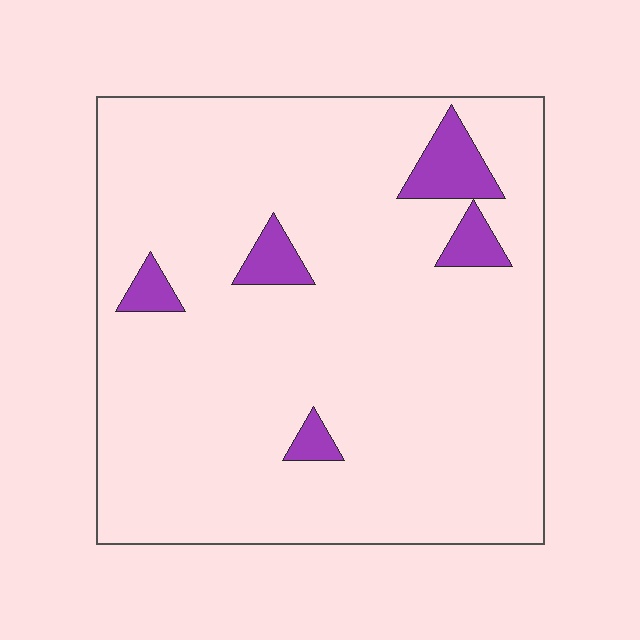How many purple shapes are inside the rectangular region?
5.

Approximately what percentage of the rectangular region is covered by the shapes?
Approximately 5%.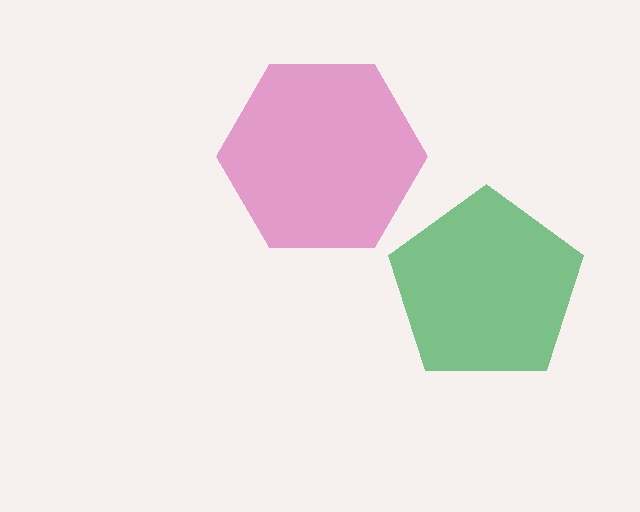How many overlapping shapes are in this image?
There are 2 overlapping shapes in the image.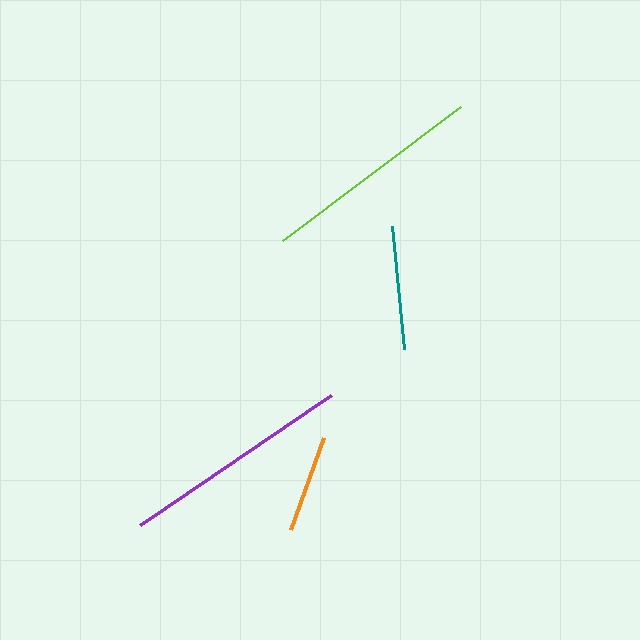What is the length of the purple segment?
The purple segment is approximately 231 pixels long.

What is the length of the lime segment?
The lime segment is approximately 223 pixels long.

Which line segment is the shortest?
The orange line is the shortest at approximately 98 pixels.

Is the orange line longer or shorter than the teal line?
The teal line is longer than the orange line.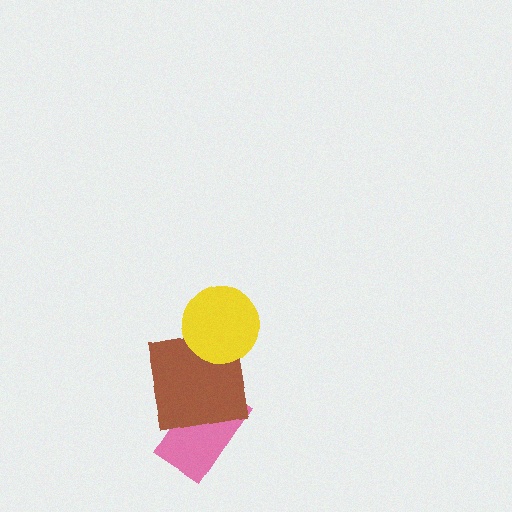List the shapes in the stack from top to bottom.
From top to bottom: the yellow circle, the brown square, the pink rectangle.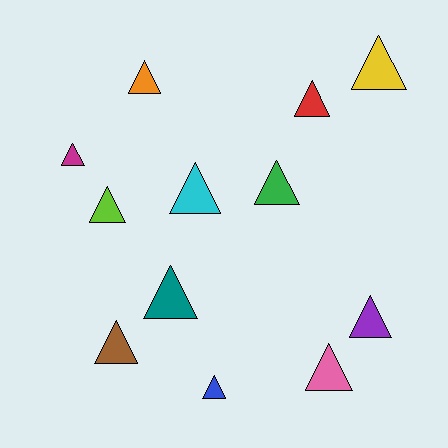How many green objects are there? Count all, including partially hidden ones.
There is 1 green object.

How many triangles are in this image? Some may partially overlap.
There are 12 triangles.